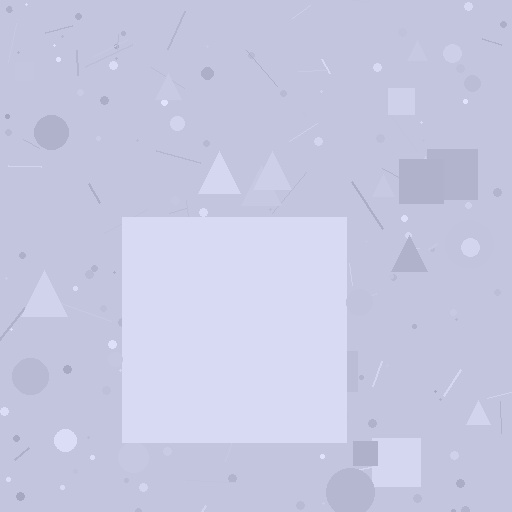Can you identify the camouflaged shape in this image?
The camouflaged shape is a square.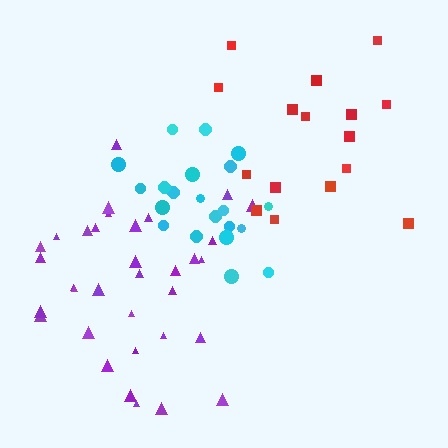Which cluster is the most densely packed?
Cyan.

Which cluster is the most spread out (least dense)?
Red.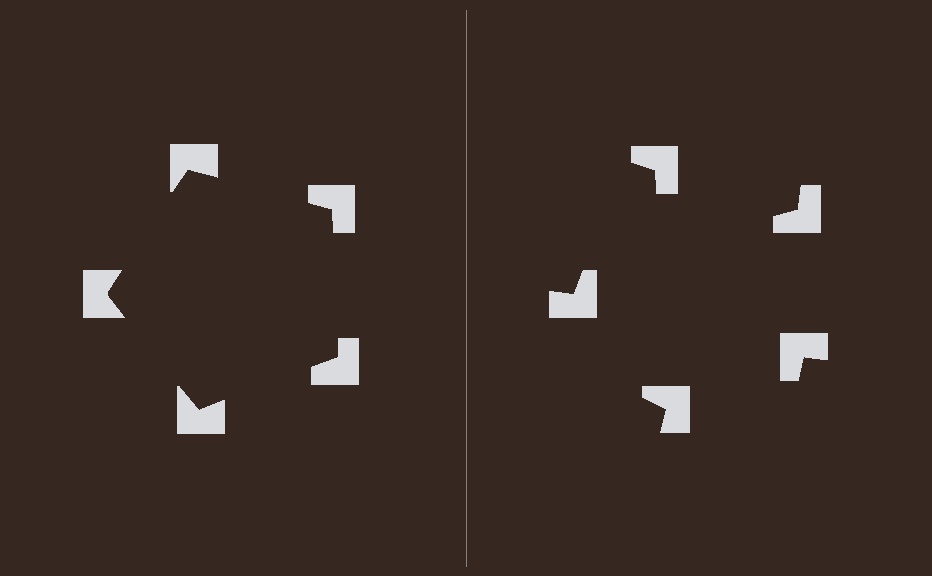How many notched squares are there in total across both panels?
10 — 5 on each side.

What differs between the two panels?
The notched squares are positioned identically on both sides; only the wedge orientations differ. On the left they align to a pentagon; on the right they are misaligned.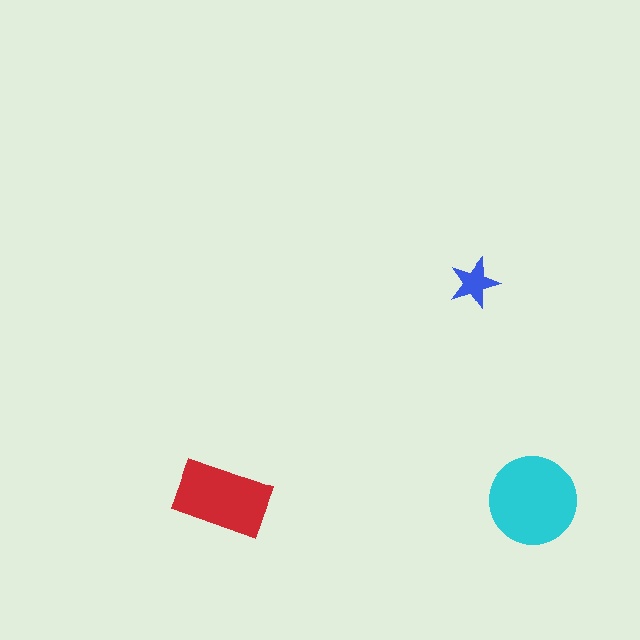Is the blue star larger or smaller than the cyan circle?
Smaller.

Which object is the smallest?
The blue star.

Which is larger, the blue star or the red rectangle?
The red rectangle.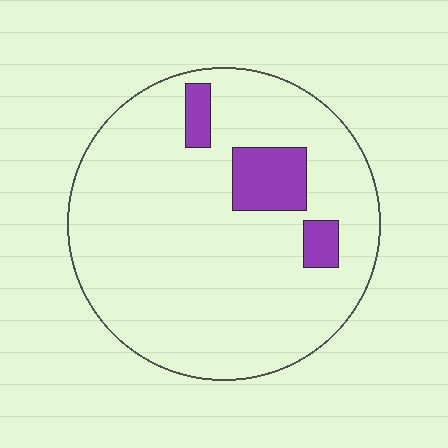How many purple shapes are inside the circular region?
3.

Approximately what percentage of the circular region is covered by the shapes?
Approximately 10%.